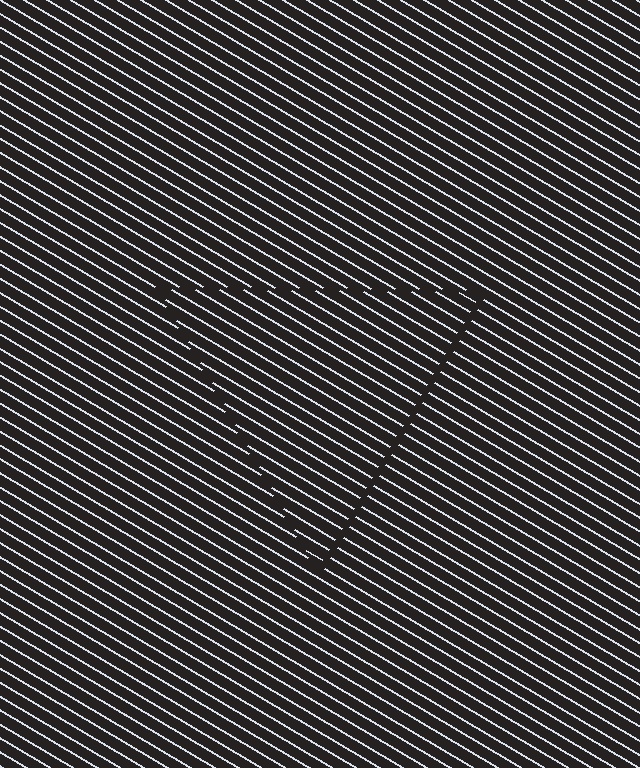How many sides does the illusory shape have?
3 sides — the line-ends trace a triangle.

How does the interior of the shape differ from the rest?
The interior of the shape contains the same grating, shifted by half a period — the contour is defined by the phase discontinuity where line-ends from the inner and outer gratings abut.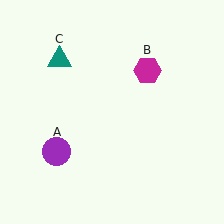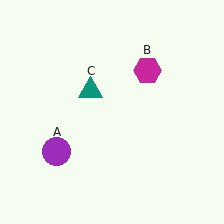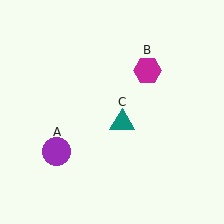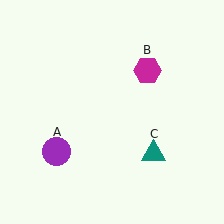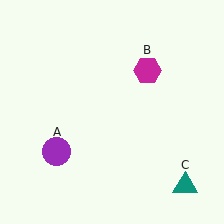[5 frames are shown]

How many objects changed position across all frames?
1 object changed position: teal triangle (object C).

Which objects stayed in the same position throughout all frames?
Purple circle (object A) and magenta hexagon (object B) remained stationary.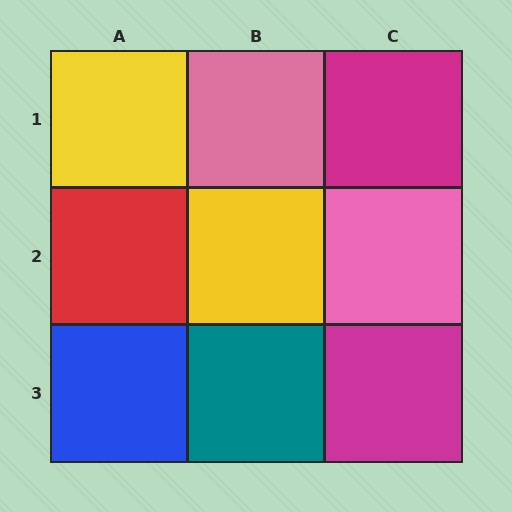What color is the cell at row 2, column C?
Pink.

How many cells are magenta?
2 cells are magenta.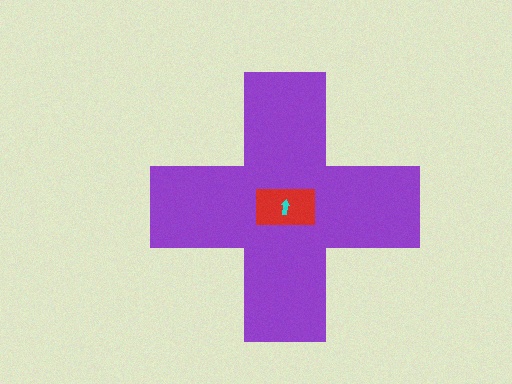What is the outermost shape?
The purple cross.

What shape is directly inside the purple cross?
The red rectangle.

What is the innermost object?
The cyan arrow.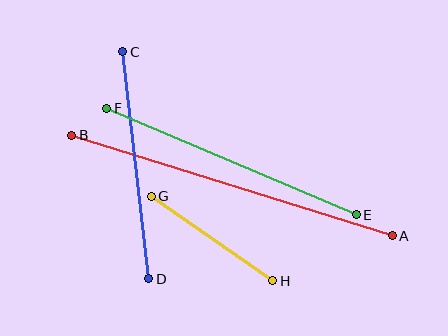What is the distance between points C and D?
The distance is approximately 229 pixels.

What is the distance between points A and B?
The distance is approximately 336 pixels.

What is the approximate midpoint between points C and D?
The midpoint is at approximately (136, 165) pixels.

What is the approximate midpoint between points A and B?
The midpoint is at approximately (232, 186) pixels.